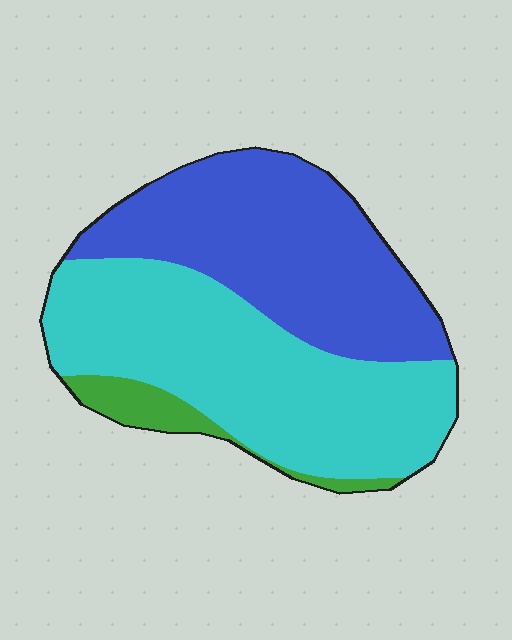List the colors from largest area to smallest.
From largest to smallest: cyan, blue, green.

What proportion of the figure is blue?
Blue covers roughly 40% of the figure.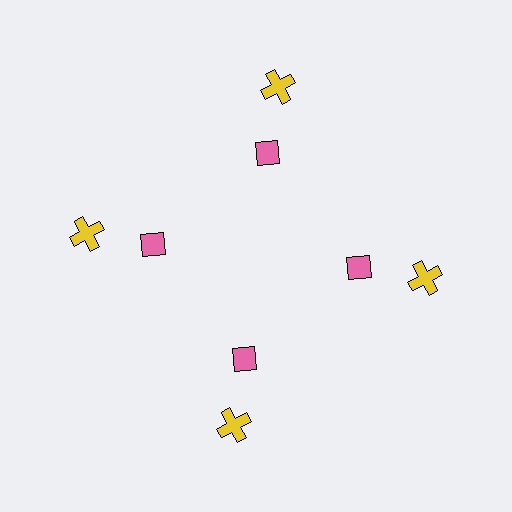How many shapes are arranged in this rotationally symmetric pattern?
There are 8 shapes, arranged in 4 groups of 2.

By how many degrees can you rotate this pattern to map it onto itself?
The pattern maps onto itself every 90 degrees of rotation.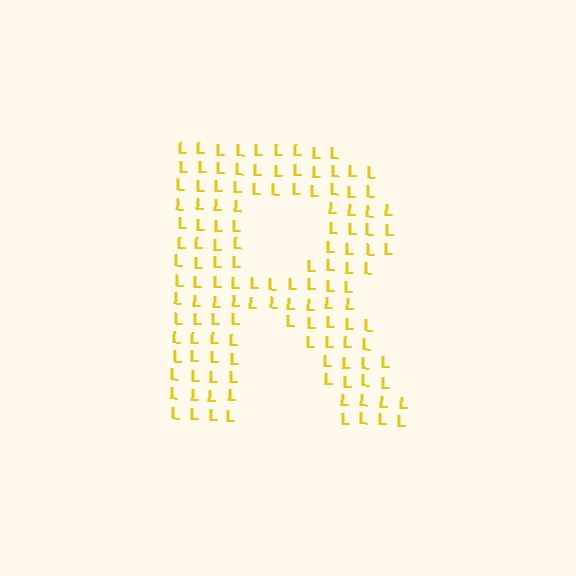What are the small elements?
The small elements are letter L's.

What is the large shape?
The large shape is the letter R.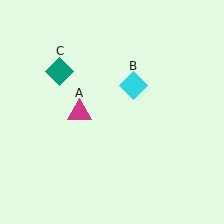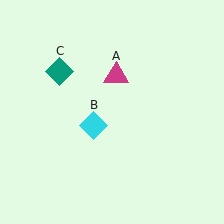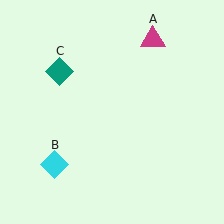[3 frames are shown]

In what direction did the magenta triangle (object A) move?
The magenta triangle (object A) moved up and to the right.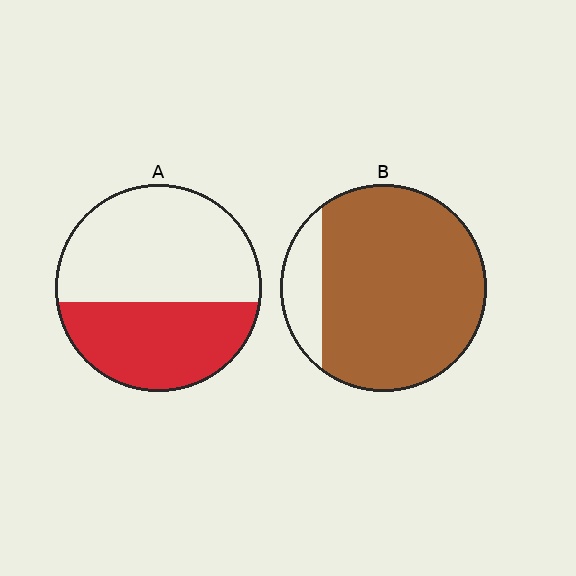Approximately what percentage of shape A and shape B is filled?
A is approximately 40% and B is approximately 85%.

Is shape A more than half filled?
No.